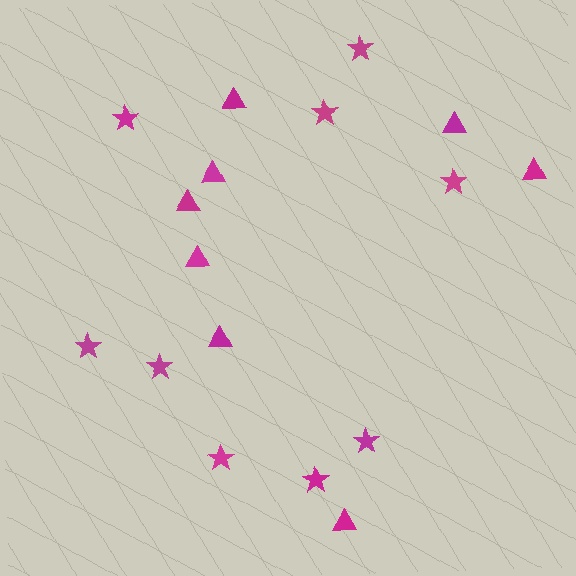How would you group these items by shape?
There are 2 groups: one group of stars (9) and one group of triangles (8).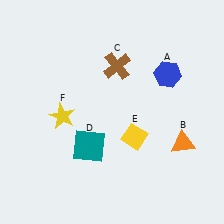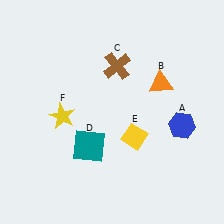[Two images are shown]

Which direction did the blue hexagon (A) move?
The blue hexagon (A) moved down.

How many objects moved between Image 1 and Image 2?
2 objects moved between the two images.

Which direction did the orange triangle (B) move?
The orange triangle (B) moved up.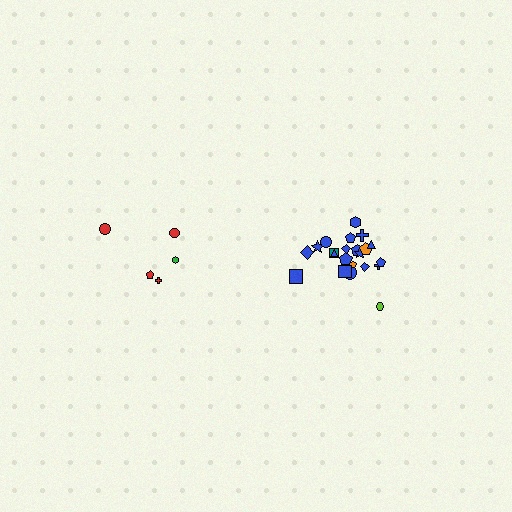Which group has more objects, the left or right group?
The right group.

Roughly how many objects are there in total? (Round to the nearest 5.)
Roughly 25 objects in total.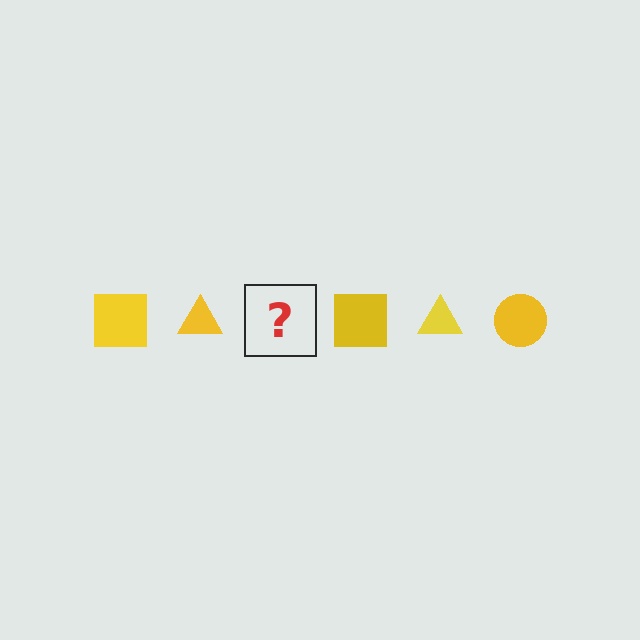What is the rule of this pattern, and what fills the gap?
The rule is that the pattern cycles through square, triangle, circle shapes in yellow. The gap should be filled with a yellow circle.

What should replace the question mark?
The question mark should be replaced with a yellow circle.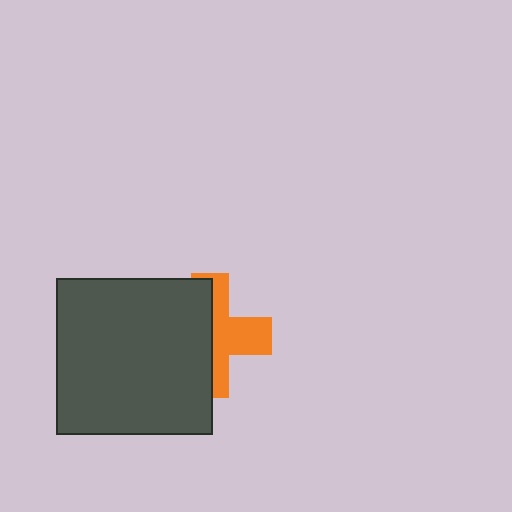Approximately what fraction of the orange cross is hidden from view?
Roughly 54% of the orange cross is hidden behind the dark gray square.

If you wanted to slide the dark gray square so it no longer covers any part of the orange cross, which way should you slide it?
Slide it left — that is the most direct way to separate the two shapes.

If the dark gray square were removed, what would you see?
You would see the complete orange cross.